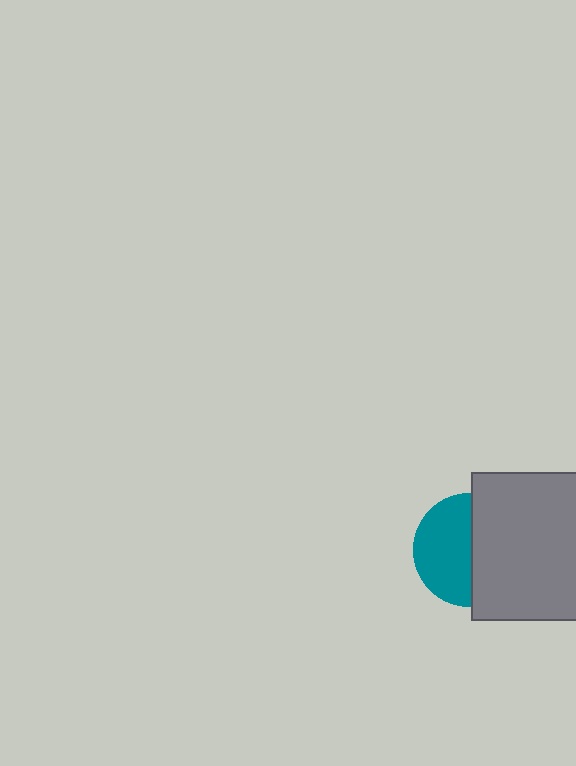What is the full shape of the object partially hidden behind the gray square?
The partially hidden object is a teal circle.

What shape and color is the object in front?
The object in front is a gray square.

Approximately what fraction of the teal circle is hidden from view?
Roughly 48% of the teal circle is hidden behind the gray square.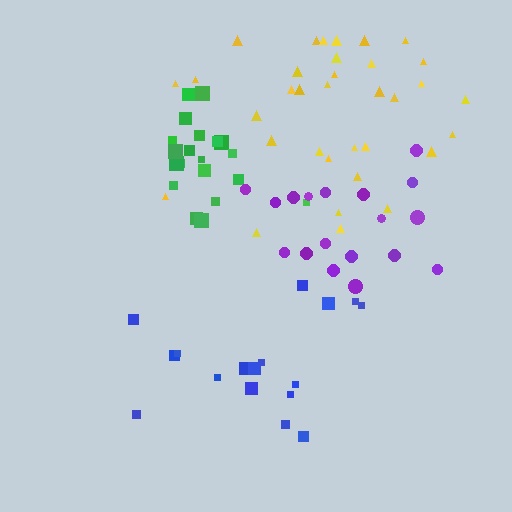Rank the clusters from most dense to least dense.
green, yellow, purple, blue.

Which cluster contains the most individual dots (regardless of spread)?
Yellow (34).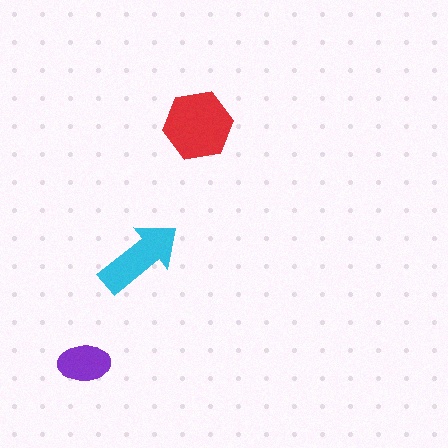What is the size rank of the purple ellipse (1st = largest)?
3rd.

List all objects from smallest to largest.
The purple ellipse, the cyan arrow, the red hexagon.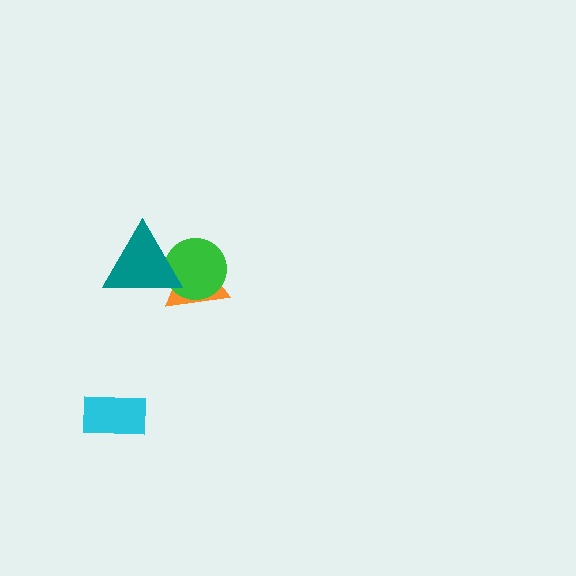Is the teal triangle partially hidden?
No, no other shape covers it.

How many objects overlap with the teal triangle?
2 objects overlap with the teal triangle.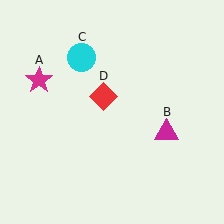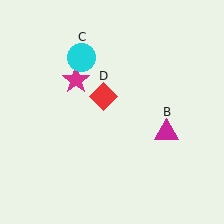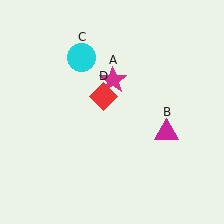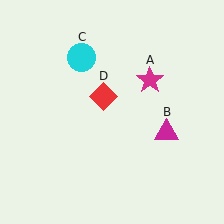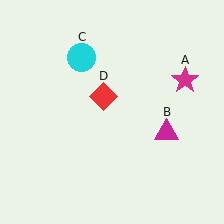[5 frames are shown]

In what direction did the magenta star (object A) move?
The magenta star (object A) moved right.